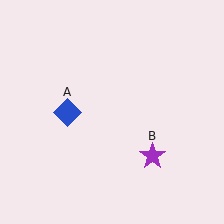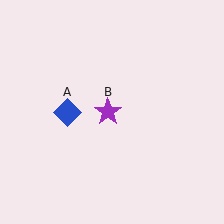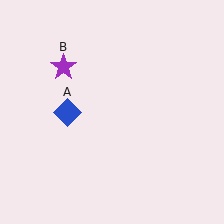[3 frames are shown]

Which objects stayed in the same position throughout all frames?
Blue diamond (object A) remained stationary.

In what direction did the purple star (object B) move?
The purple star (object B) moved up and to the left.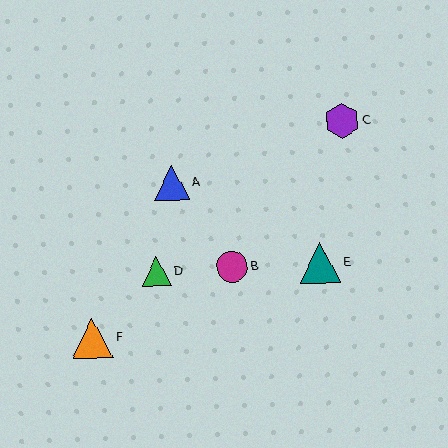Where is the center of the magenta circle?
The center of the magenta circle is at (232, 267).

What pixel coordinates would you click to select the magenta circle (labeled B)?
Click at (232, 267) to select the magenta circle B.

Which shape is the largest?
The teal triangle (labeled E) is the largest.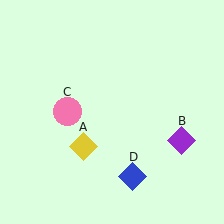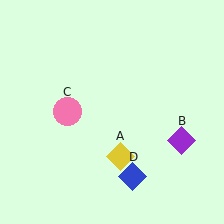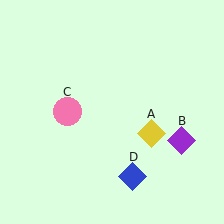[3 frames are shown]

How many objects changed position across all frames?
1 object changed position: yellow diamond (object A).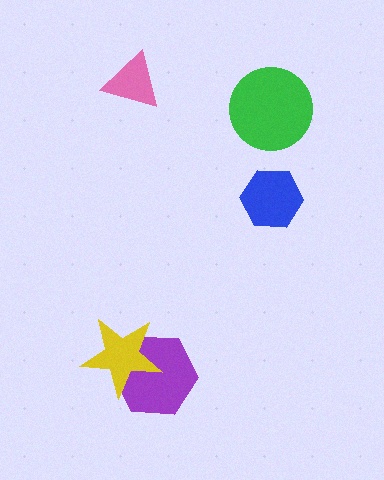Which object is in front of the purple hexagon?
The yellow star is in front of the purple hexagon.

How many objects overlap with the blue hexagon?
0 objects overlap with the blue hexagon.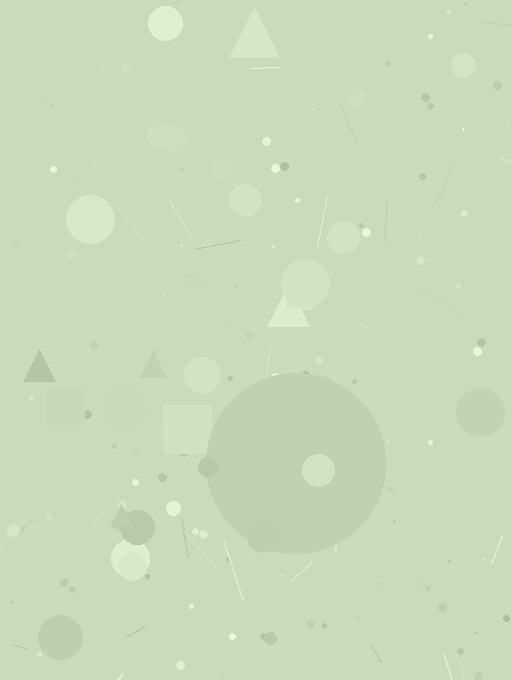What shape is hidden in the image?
A circle is hidden in the image.